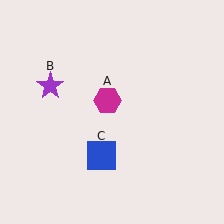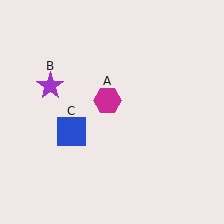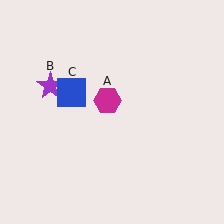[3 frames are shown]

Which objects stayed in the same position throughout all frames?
Magenta hexagon (object A) and purple star (object B) remained stationary.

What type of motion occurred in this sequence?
The blue square (object C) rotated clockwise around the center of the scene.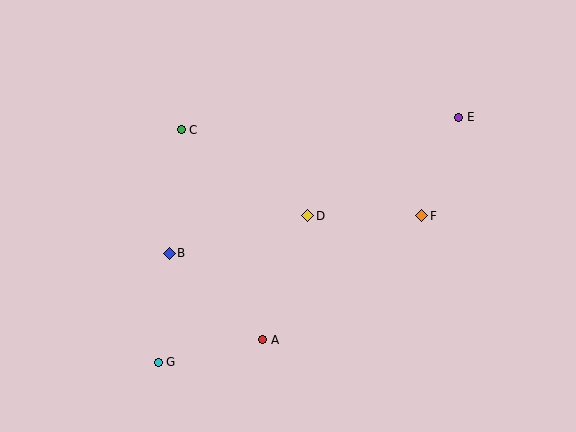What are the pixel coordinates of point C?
Point C is at (181, 130).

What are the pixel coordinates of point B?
Point B is at (169, 253).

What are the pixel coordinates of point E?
Point E is at (459, 117).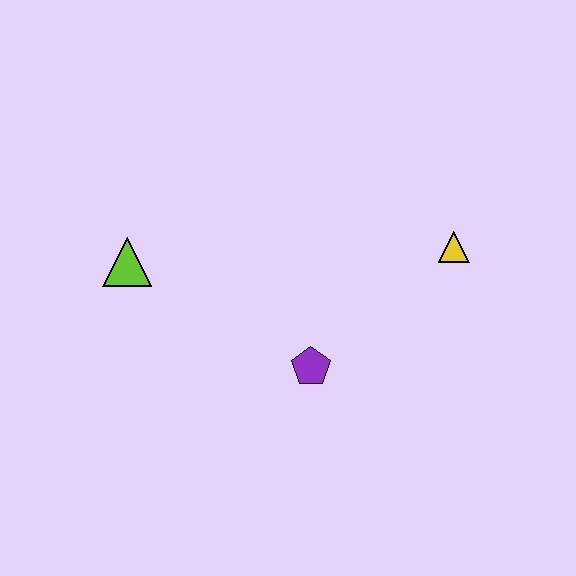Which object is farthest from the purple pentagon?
The lime triangle is farthest from the purple pentagon.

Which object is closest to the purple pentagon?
The yellow triangle is closest to the purple pentagon.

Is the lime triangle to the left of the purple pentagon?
Yes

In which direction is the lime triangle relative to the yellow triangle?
The lime triangle is to the left of the yellow triangle.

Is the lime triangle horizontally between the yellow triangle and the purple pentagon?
No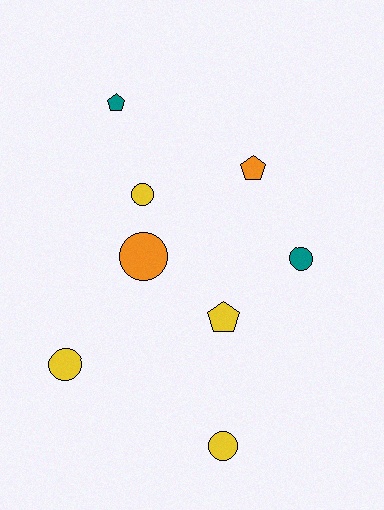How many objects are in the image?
There are 8 objects.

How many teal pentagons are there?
There is 1 teal pentagon.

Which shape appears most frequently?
Circle, with 5 objects.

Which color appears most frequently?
Yellow, with 4 objects.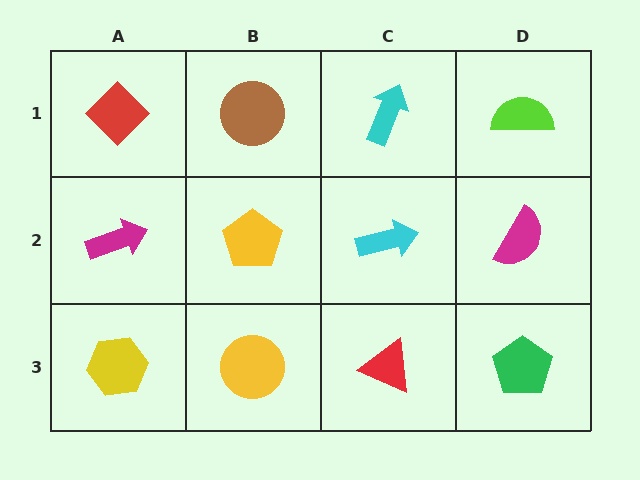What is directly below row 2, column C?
A red triangle.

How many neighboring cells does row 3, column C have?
3.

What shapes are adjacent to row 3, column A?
A magenta arrow (row 2, column A), a yellow circle (row 3, column B).